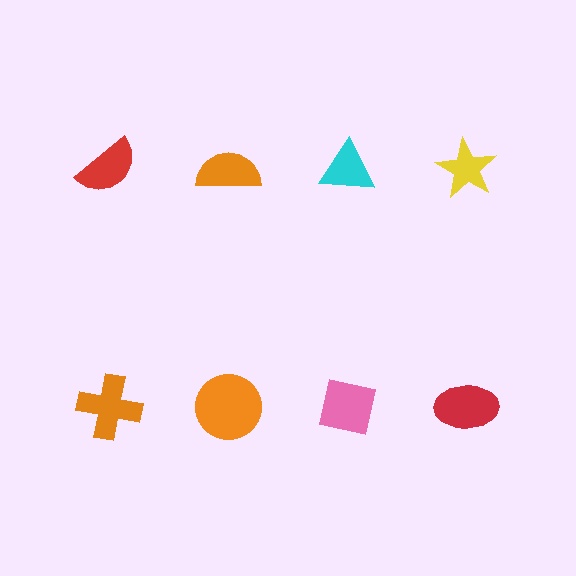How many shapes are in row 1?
4 shapes.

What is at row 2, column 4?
A red ellipse.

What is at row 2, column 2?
An orange circle.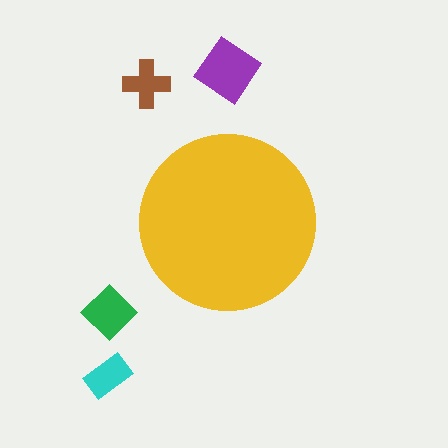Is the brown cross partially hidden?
No, the brown cross is fully visible.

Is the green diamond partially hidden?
No, the green diamond is fully visible.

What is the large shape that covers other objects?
A yellow circle.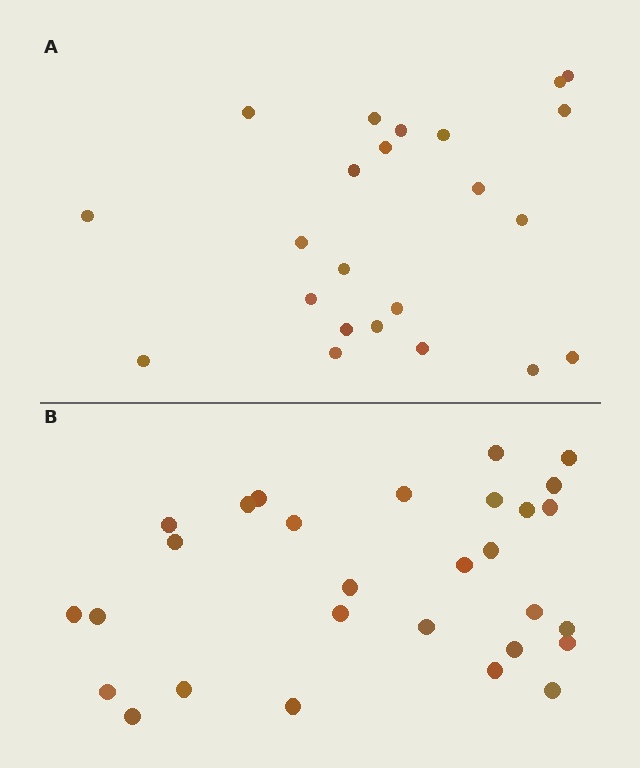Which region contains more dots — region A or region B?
Region B (the bottom region) has more dots.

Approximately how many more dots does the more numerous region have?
Region B has about 6 more dots than region A.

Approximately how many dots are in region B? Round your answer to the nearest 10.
About 30 dots. (The exact count is 29, which rounds to 30.)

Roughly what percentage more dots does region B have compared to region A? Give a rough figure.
About 25% more.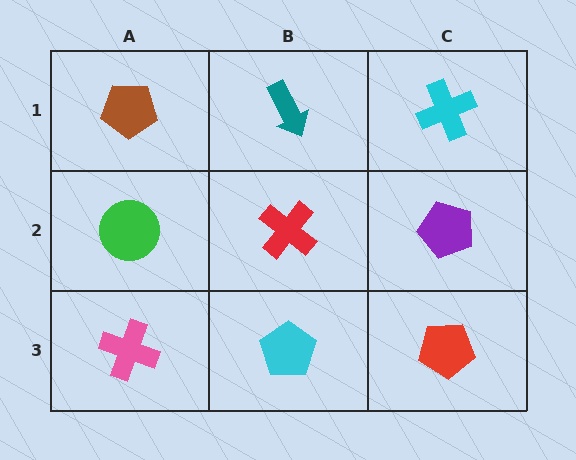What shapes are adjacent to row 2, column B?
A teal arrow (row 1, column B), a cyan pentagon (row 3, column B), a green circle (row 2, column A), a purple pentagon (row 2, column C).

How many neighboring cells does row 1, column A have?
2.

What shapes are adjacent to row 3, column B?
A red cross (row 2, column B), a pink cross (row 3, column A), a red pentagon (row 3, column C).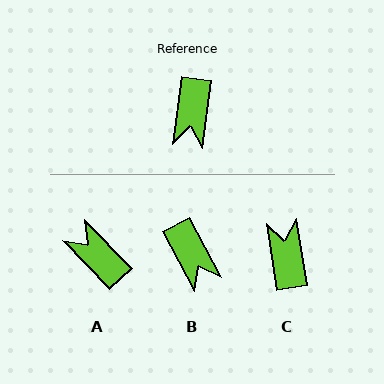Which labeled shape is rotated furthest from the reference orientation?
C, about 163 degrees away.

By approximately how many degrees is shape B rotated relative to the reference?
Approximately 37 degrees counter-clockwise.